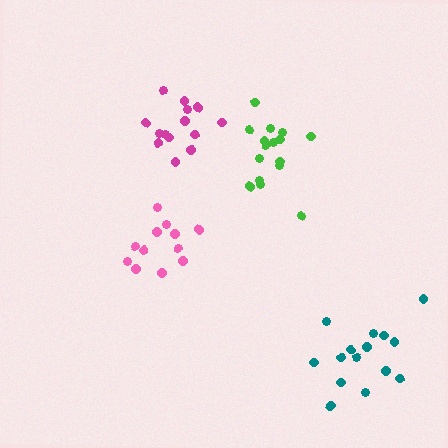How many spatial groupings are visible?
There are 4 spatial groupings.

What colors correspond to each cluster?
The clusters are colored: teal, pink, magenta, green.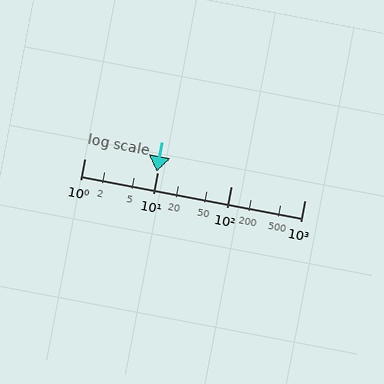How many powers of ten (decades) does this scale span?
The scale spans 3 decades, from 1 to 1000.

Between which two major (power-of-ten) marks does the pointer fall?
The pointer is between 1 and 10.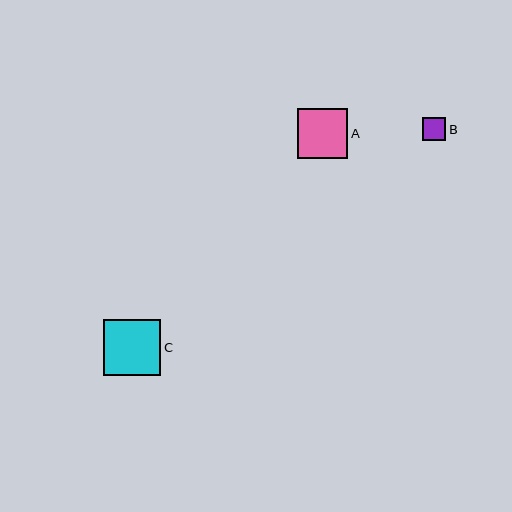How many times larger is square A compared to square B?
Square A is approximately 2.2 times the size of square B.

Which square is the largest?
Square C is the largest with a size of approximately 57 pixels.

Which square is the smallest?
Square B is the smallest with a size of approximately 23 pixels.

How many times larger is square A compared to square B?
Square A is approximately 2.2 times the size of square B.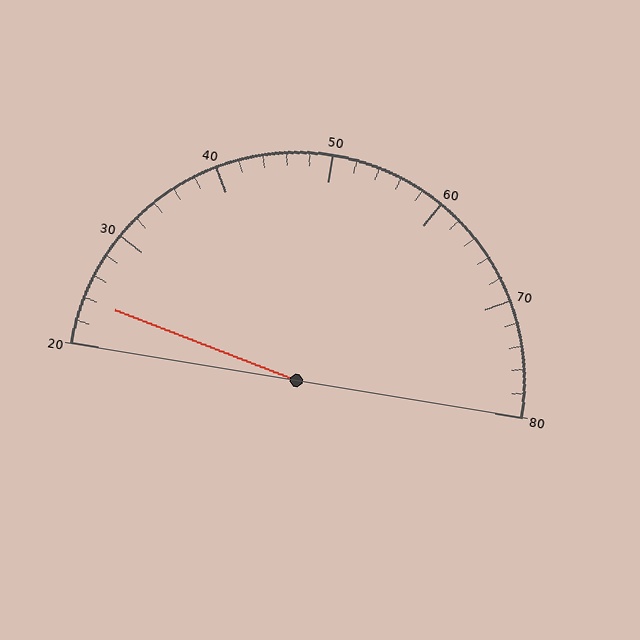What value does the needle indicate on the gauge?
The needle indicates approximately 24.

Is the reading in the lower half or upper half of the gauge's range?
The reading is in the lower half of the range (20 to 80).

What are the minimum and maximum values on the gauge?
The gauge ranges from 20 to 80.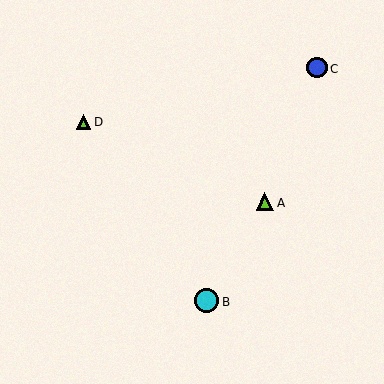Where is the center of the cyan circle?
The center of the cyan circle is at (207, 301).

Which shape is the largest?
The cyan circle (labeled B) is the largest.